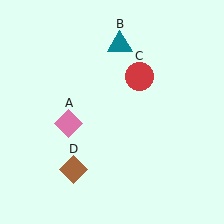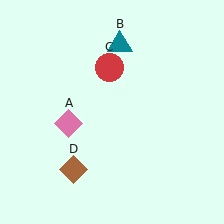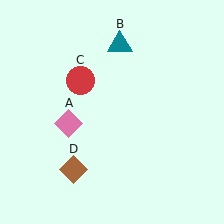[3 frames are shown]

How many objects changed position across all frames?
1 object changed position: red circle (object C).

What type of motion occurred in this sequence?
The red circle (object C) rotated counterclockwise around the center of the scene.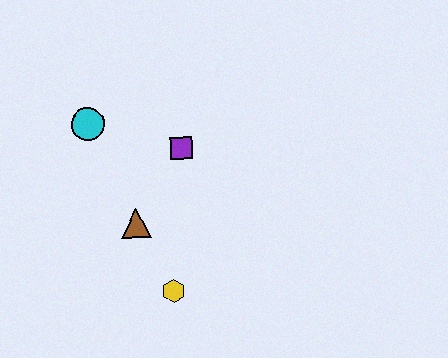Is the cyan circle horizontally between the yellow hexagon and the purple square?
No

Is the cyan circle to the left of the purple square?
Yes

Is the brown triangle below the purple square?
Yes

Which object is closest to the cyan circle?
The purple square is closest to the cyan circle.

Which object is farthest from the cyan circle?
The yellow hexagon is farthest from the cyan circle.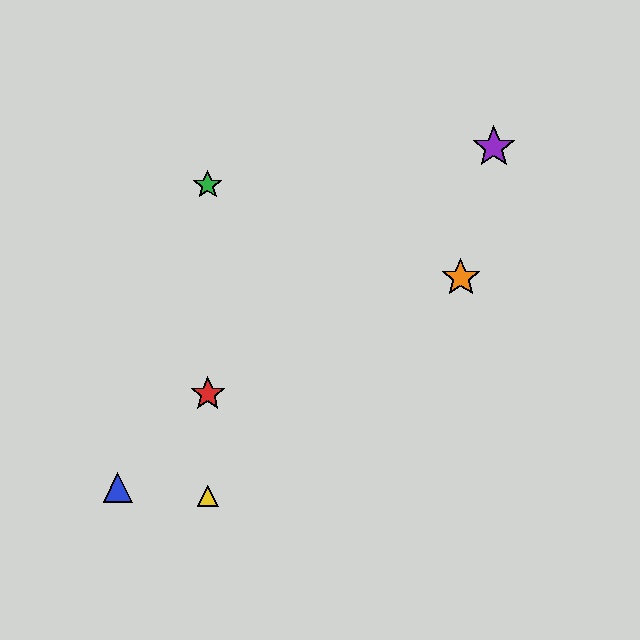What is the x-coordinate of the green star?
The green star is at x≈208.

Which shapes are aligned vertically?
The red star, the green star, the yellow triangle are aligned vertically.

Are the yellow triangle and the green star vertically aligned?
Yes, both are at x≈208.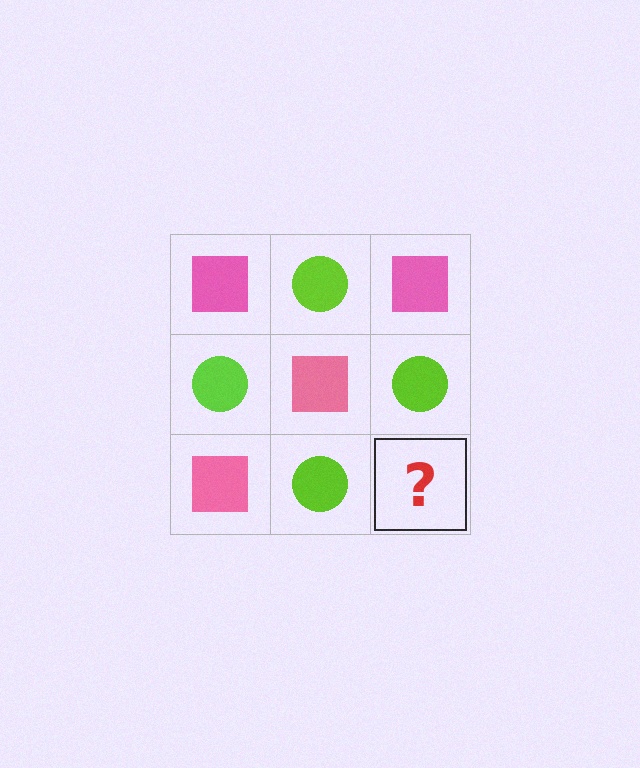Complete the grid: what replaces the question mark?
The question mark should be replaced with a pink square.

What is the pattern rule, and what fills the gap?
The rule is that it alternates pink square and lime circle in a checkerboard pattern. The gap should be filled with a pink square.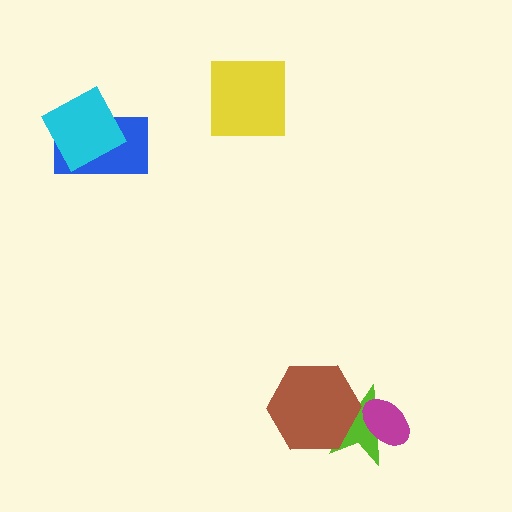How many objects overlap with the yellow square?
0 objects overlap with the yellow square.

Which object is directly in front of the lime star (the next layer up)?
The magenta ellipse is directly in front of the lime star.